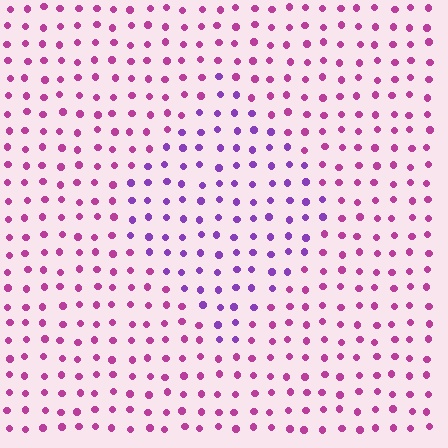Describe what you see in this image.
The image is filled with small magenta elements in a uniform arrangement. A diamond-shaped region is visible where the elements are tinted to a slightly different hue, forming a subtle color boundary.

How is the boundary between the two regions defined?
The boundary is defined purely by a slight shift in hue (about 38 degrees). Spacing, size, and orientation are identical on both sides.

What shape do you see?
I see a diamond.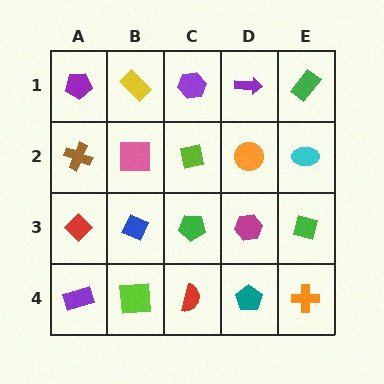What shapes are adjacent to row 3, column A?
A brown cross (row 2, column A), a purple rectangle (row 4, column A), a blue diamond (row 3, column B).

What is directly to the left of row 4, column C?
A lime square.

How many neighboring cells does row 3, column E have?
3.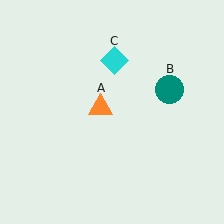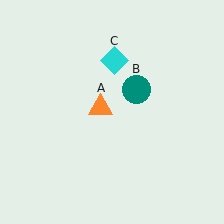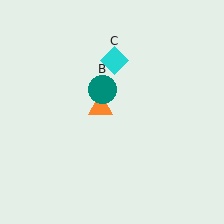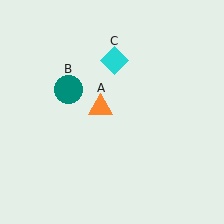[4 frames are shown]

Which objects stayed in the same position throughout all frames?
Orange triangle (object A) and cyan diamond (object C) remained stationary.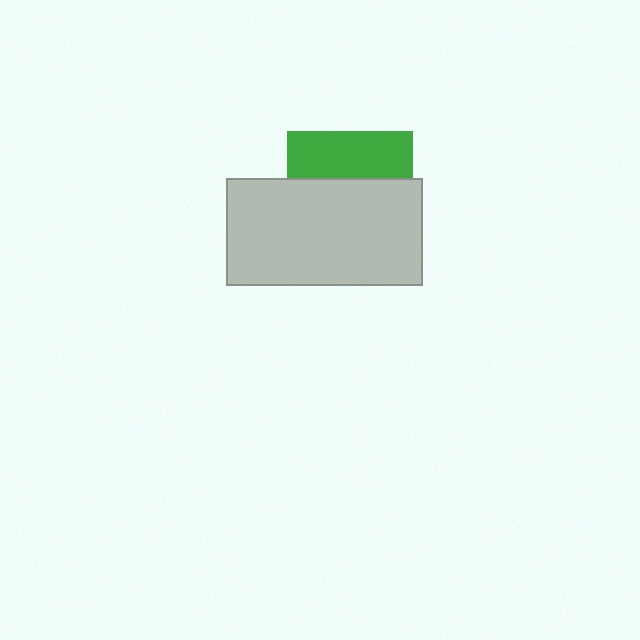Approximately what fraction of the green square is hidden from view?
Roughly 63% of the green square is hidden behind the light gray rectangle.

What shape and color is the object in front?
The object in front is a light gray rectangle.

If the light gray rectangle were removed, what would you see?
You would see the complete green square.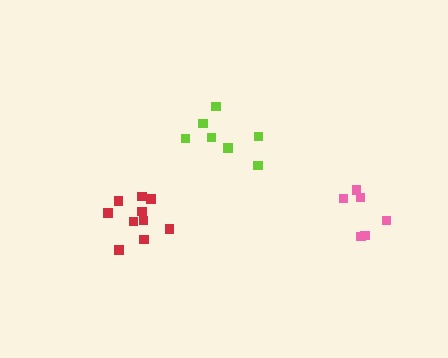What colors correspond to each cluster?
The clusters are colored: pink, red, lime.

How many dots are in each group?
Group 1: 6 dots, Group 2: 10 dots, Group 3: 7 dots (23 total).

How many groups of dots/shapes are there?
There are 3 groups.